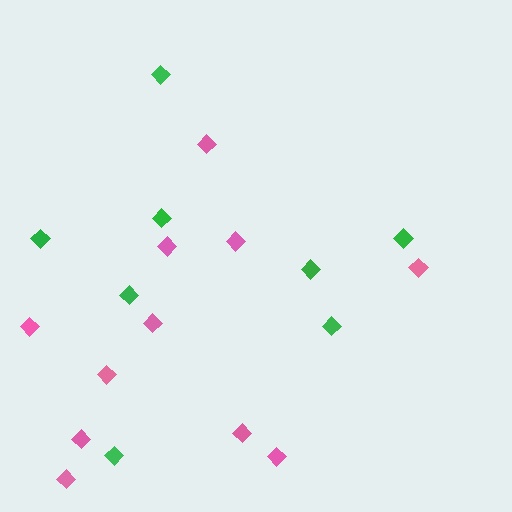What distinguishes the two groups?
There are 2 groups: one group of pink diamonds (11) and one group of green diamonds (8).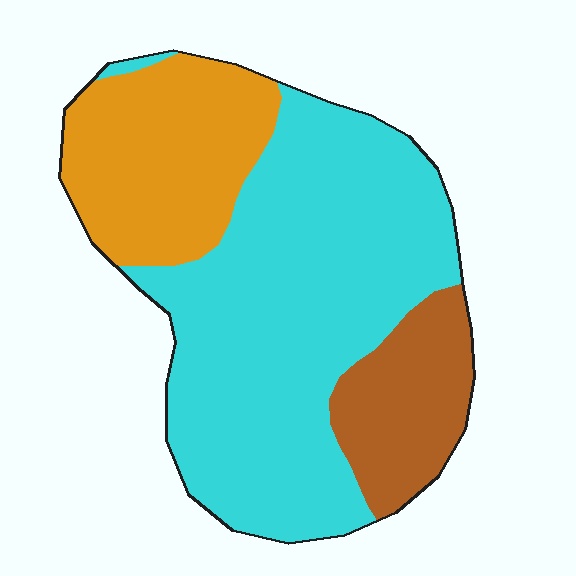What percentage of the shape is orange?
Orange takes up about one quarter (1/4) of the shape.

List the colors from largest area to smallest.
From largest to smallest: cyan, orange, brown.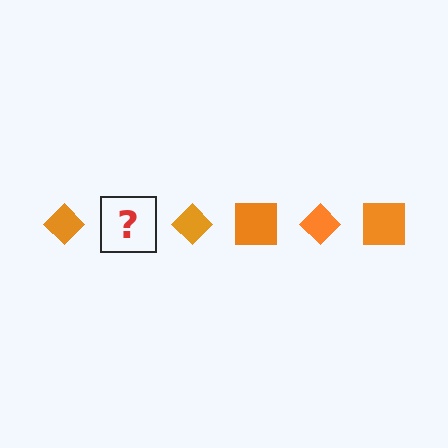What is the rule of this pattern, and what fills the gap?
The rule is that the pattern cycles through diamond, square shapes in orange. The gap should be filled with an orange square.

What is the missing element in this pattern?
The missing element is an orange square.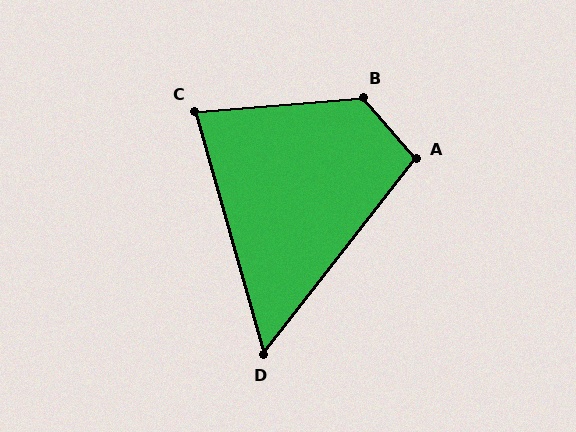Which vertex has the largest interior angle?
B, at approximately 126 degrees.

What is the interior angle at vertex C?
Approximately 79 degrees (acute).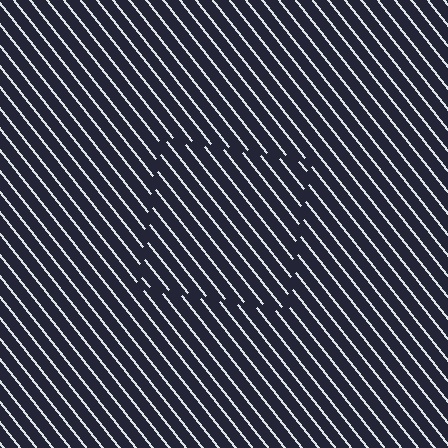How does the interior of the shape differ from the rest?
The interior of the shape contains the same grating, shifted by half a period — the contour is defined by the phase discontinuity where line-ends from the inner and outer gratings abut.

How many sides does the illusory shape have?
4 sides — the line-ends trace a square.